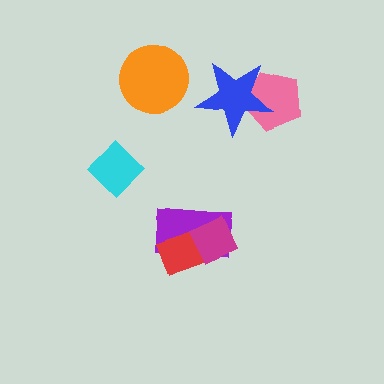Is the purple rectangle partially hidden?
Yes, it is partially covered by another shape.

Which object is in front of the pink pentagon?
The blue star is in front of the pink pentagon.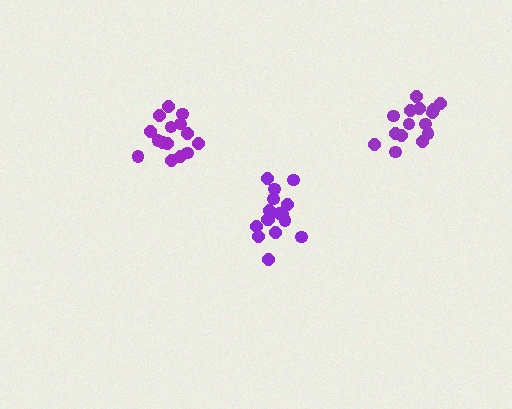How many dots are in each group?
Group 1: 16 dots, Group 2: 15 dots, Group 3: 15 dots (46 total).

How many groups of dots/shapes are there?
There are 3 groups.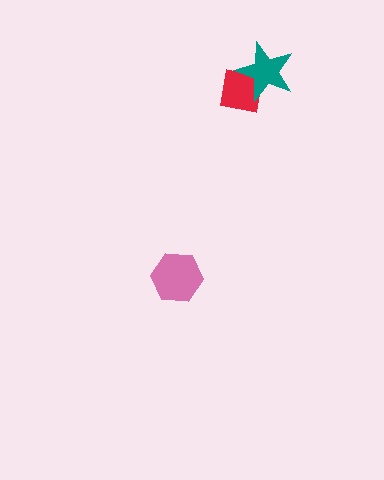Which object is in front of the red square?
The teal star is in front of the red square.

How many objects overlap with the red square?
1 object overlaps with the red square.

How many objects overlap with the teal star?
1 object overlaps with the teal star.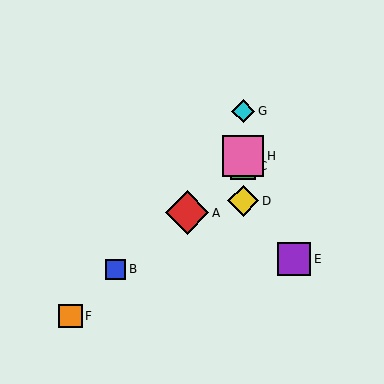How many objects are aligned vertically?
4 objects (C, D, G, H) are aligned vertically.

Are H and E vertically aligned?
No, H is at x≈243 and E is at x≈294.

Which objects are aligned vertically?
Objects C, D, G, H are aligned vertically.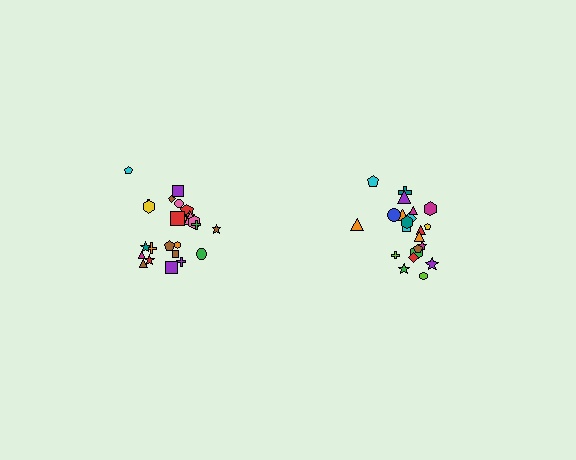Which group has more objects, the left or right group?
The left group.